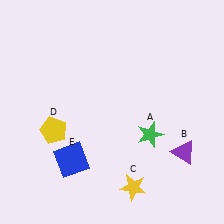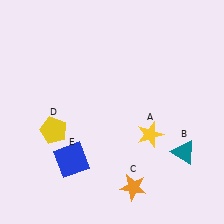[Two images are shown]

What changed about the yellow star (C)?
In Image 1, C is yellow. In Image 2, it changed to orange.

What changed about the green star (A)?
In Image 1, A is green. In Image 2, it changed to yellow.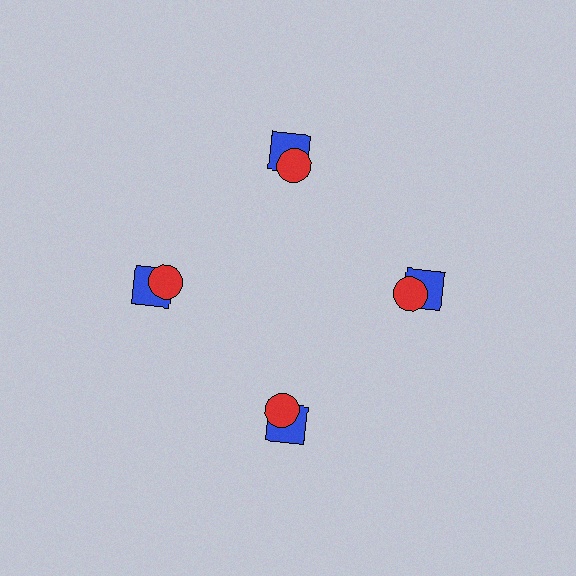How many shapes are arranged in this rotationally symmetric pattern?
There are 8 shapes, arranged in 4 groups of 2.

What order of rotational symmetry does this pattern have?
This pattern has 4-fold rotational symmetry.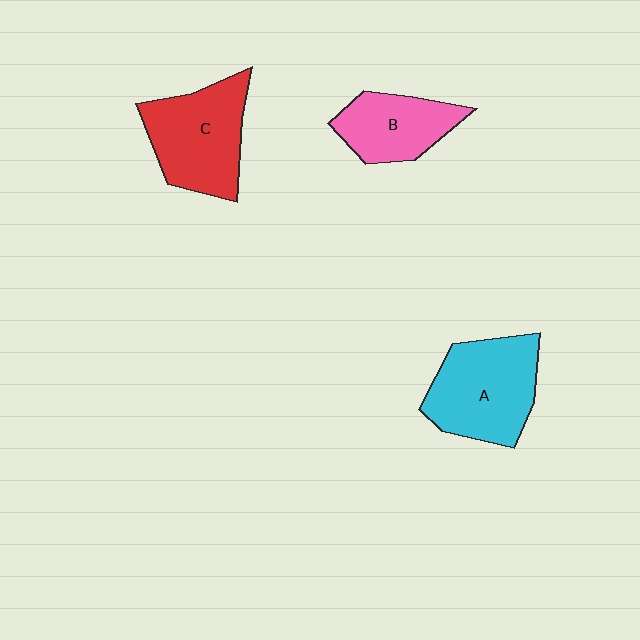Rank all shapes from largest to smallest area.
From largest to smallest: A (cyan), C (red), B (pink).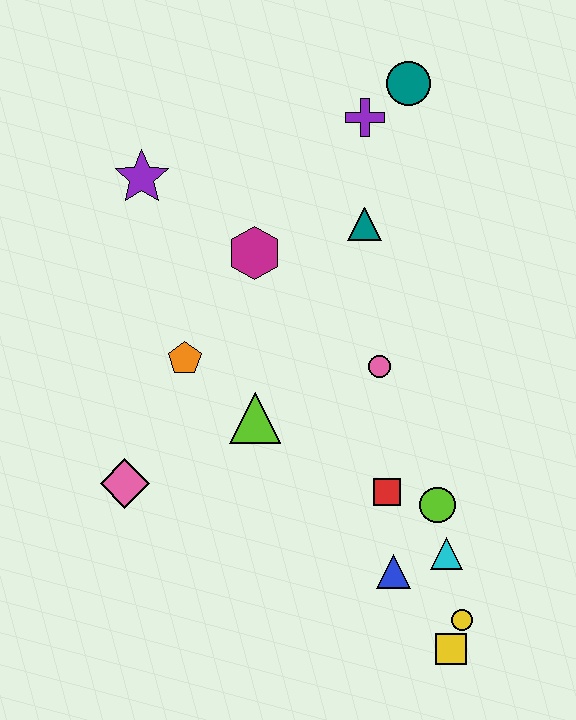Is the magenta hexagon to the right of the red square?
No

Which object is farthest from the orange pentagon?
The yellow square is farthest from the orange pentagon.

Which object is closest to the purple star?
The magenta hexagon is closest to the purple star.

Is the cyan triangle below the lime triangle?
Yes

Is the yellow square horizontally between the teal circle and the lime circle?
No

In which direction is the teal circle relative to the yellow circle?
The teal circle is above the yellow circle.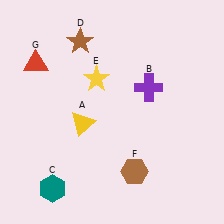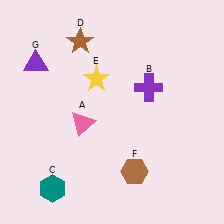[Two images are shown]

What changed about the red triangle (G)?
In Image 1, G is red. In Image 2, it changed to purple.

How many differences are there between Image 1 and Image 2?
There are 2 differences between the two images.